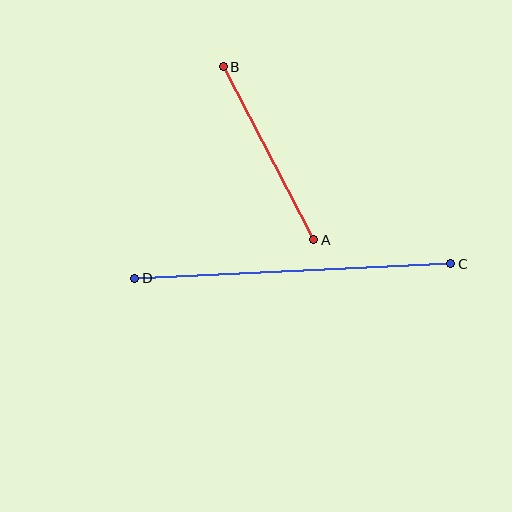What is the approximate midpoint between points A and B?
The midpoint is at approximately (269, 153) pixels.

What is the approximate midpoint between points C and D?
The midpoint is at approximately (293, 271) pixels.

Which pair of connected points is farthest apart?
Points C and D are farthest apart.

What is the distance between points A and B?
The distance is approximately 195 pixels.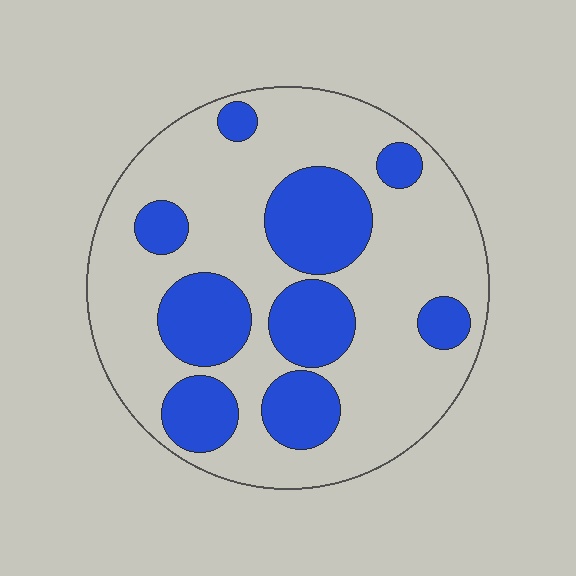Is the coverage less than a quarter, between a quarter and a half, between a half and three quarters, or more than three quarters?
Between a quarter and a half.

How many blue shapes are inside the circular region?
9.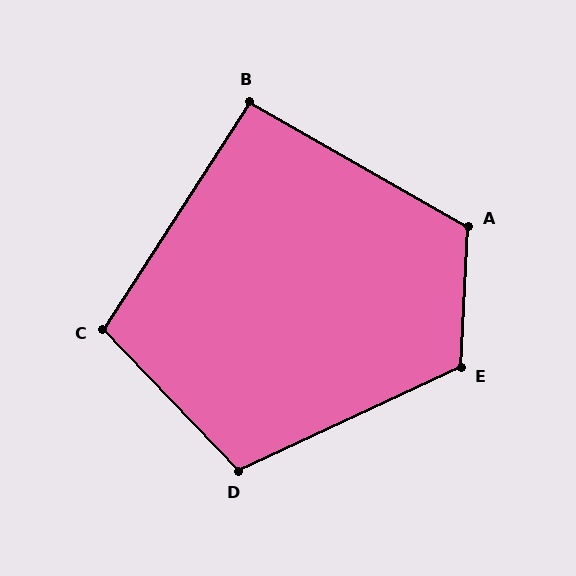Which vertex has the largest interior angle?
E, at approximately 118 degrees.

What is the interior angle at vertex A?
Approximately 117 degrees (obtuse).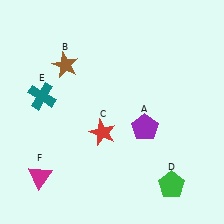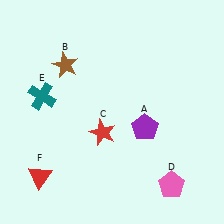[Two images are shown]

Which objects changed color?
D changed from green to pink. F changed from magenta to red.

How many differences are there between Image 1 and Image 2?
There are 2 differences between the two images.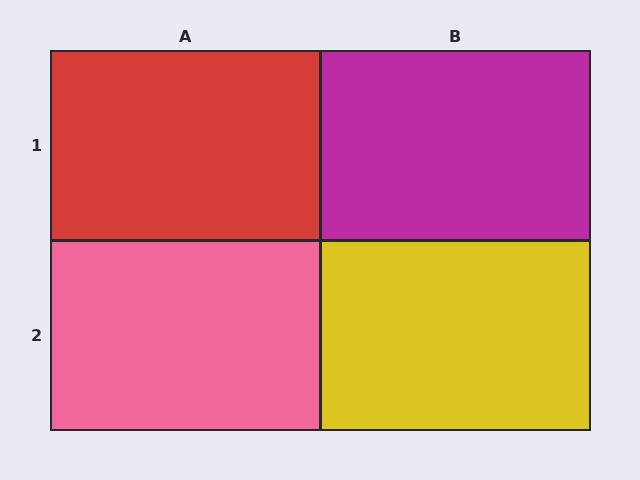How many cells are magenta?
1 cell is magenta.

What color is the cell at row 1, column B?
Magenta.